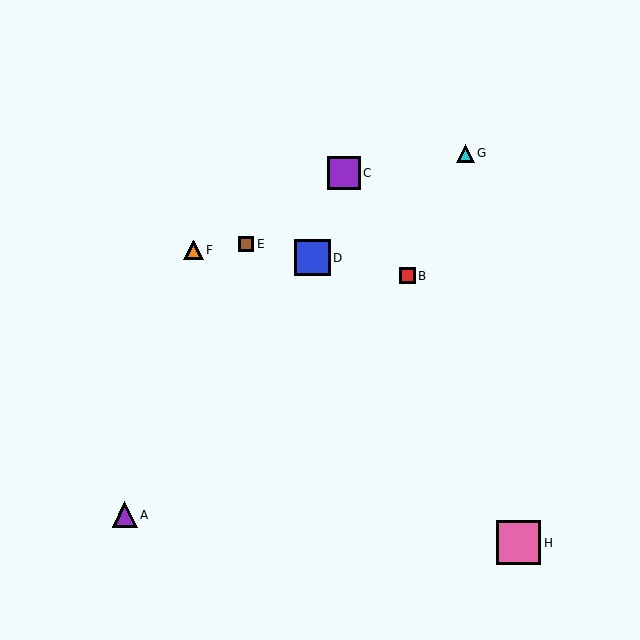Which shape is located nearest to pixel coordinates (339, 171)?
The purple square (labeled C) at (344, 173) is nearest to that location.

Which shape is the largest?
The pink square (labeled H) is the largest.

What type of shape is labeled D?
Shape D is a blue square.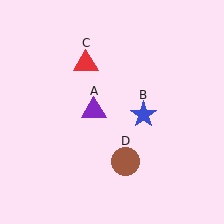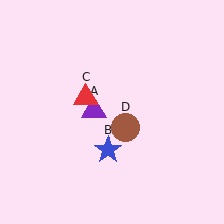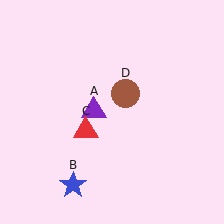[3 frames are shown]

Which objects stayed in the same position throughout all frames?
Purple triangle (object A) remained stationary.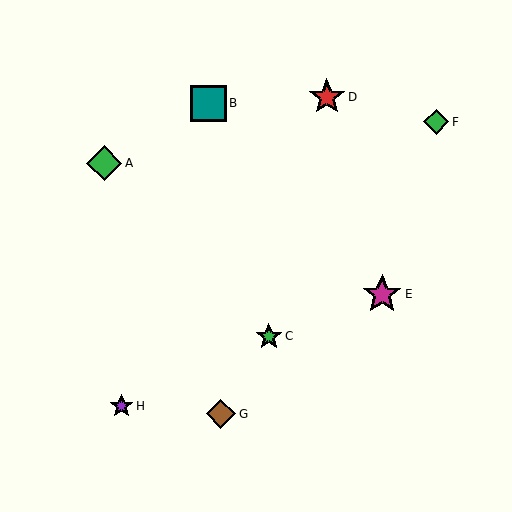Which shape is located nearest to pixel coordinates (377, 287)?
The magenta star (labeled E) at (382, 294) is nearest to that location.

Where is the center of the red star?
The center of the red star is at (327, 97).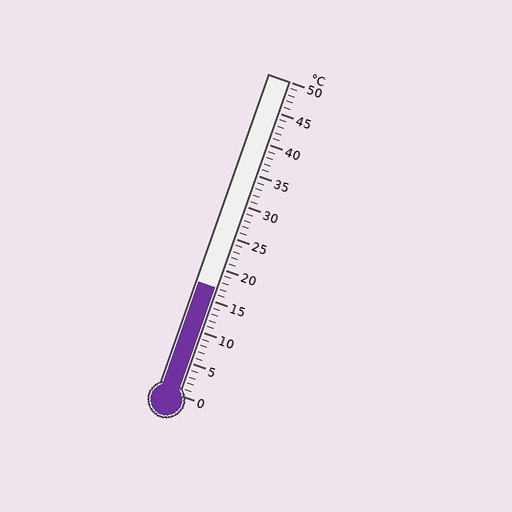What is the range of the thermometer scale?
The thermometer scale ranges from 0°C to 50°C.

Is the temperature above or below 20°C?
The temperature is below 20°C.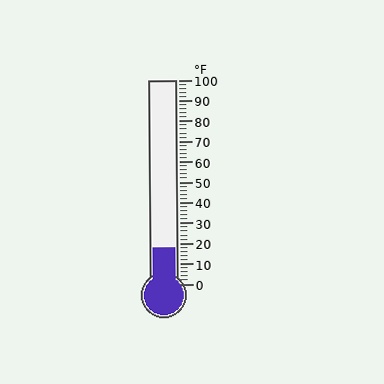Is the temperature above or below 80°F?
The temperature is below 80°F.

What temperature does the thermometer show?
The thermometer shows approximately 18°F.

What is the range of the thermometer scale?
The thermometer scale ranges from 0°F to 100°F.